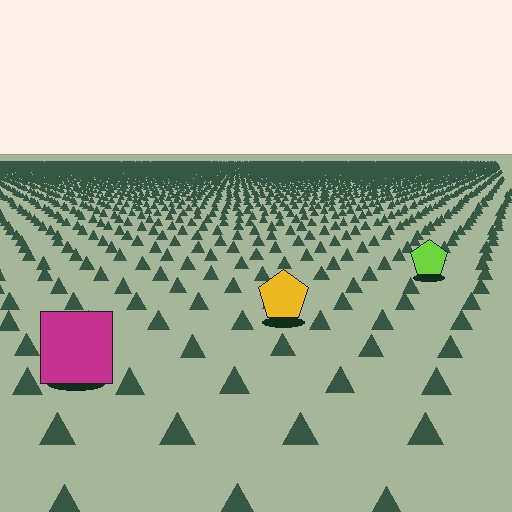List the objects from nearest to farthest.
From nearest to farthest: the magenta square, the yellow pentagon, the lime pentagon.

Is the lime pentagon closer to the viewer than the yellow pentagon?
No. The yellow pentagon is closer — you can tell from the texture gradient: the ground texture is coarser near it.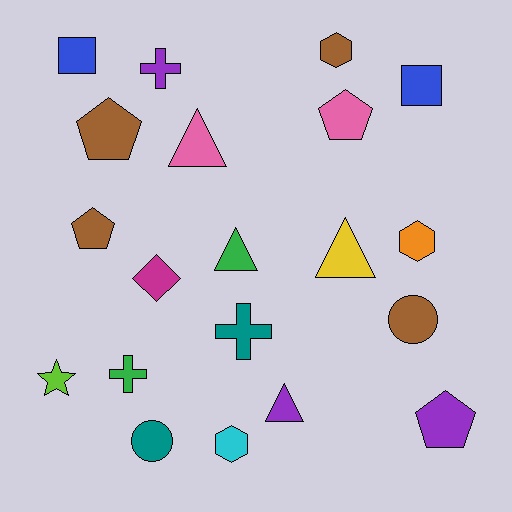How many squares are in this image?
There are 2 squares.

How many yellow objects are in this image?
There is 1 yellow object.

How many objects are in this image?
There are 20 objects.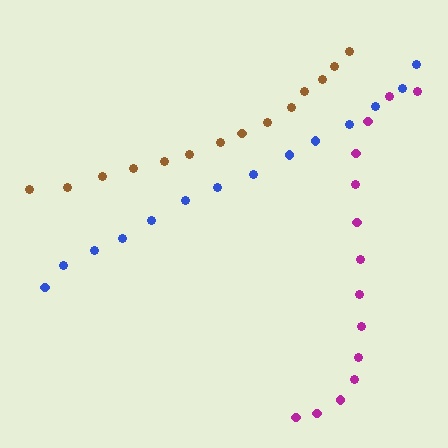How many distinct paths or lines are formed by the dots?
There are 3 distinct paths.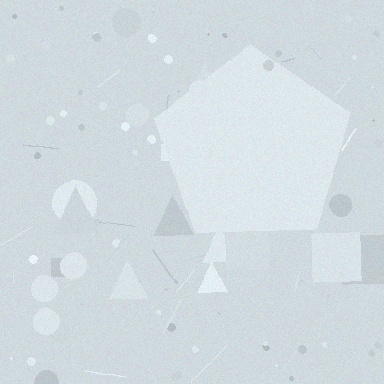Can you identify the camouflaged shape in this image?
The camouflaged shape is a pentagon.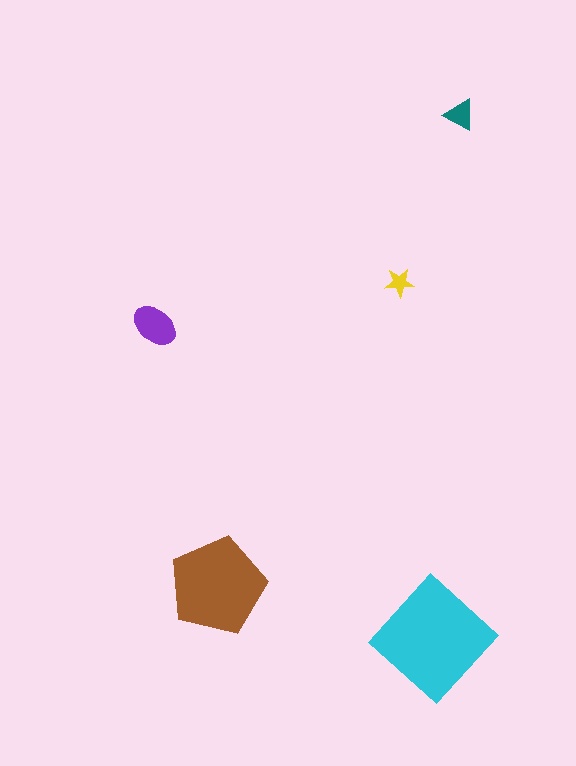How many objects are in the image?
There are 5 objects in the image.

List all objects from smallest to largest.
The yellow star, the teal triangle, the purple ellipse, the brown pentagon, the cyan diamond.